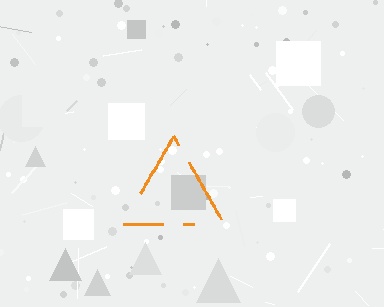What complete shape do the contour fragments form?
The contour fragments form a triangle.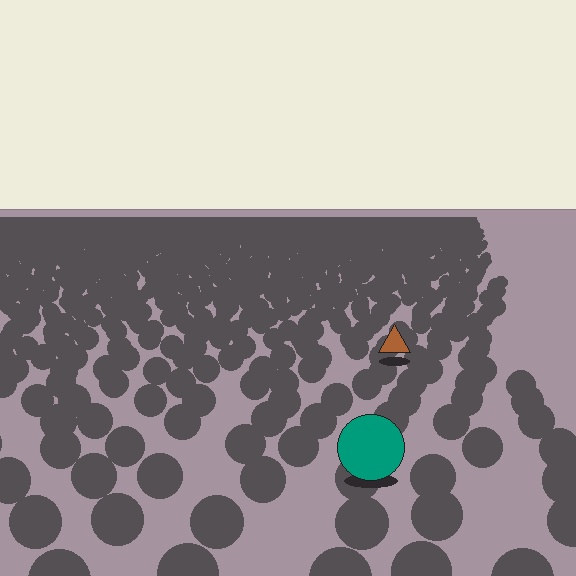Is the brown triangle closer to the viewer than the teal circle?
No. The teal circle is closer — you can tell from the texture gradient: the ground texture is coarser near it.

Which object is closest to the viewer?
The teal circle is closest. The texture marks near it are larger and more spread out.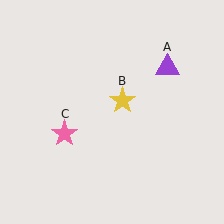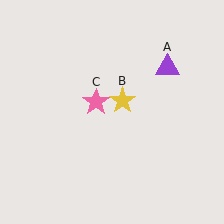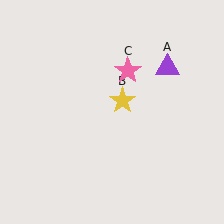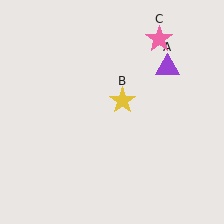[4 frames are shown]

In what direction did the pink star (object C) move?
The pink star (object C) moved up and to the right.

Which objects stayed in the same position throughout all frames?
Purple triangle (object A) and yellow star (object B) remained stationary.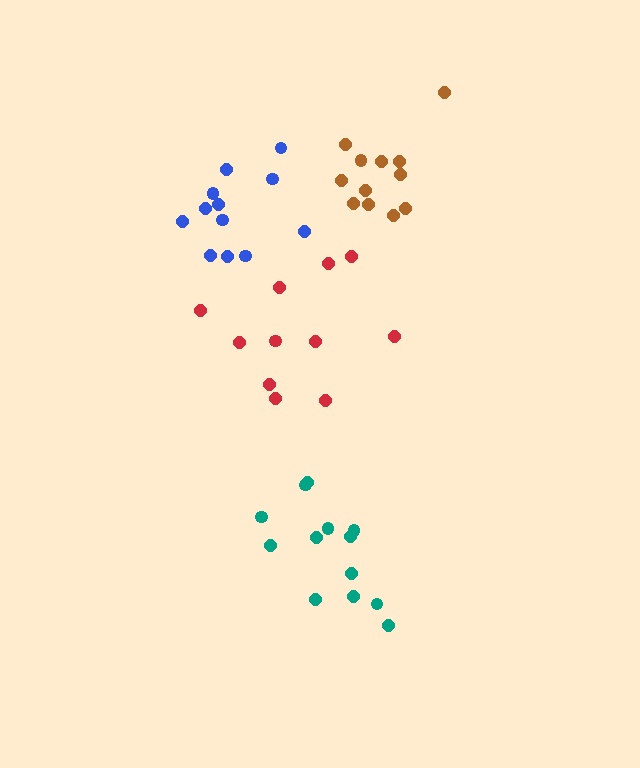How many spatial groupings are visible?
There are 4 spatial groupings.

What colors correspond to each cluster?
The clusters are colored: red, teal, brown, blue.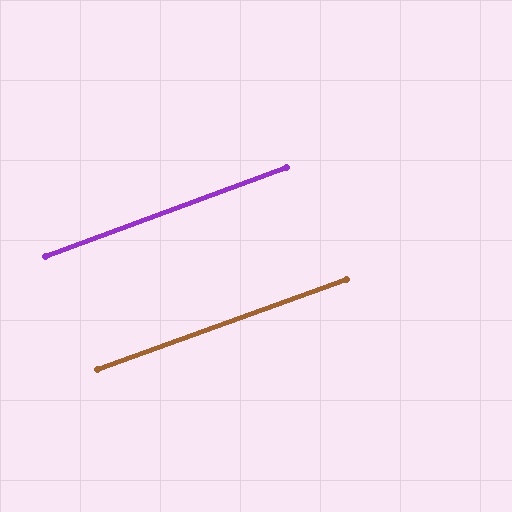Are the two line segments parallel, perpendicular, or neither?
Parallel — their directions differ by only 0.5°.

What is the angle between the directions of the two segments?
Approximately 0 degrees.